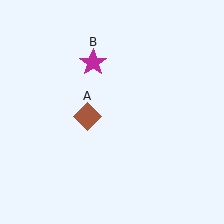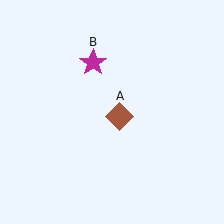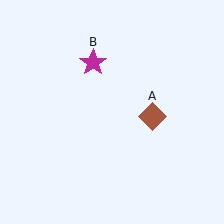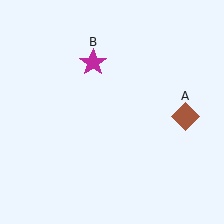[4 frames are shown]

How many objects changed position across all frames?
1 object changed position: brown diamond (object A).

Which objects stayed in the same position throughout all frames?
Magenta star (object B) remained stationary.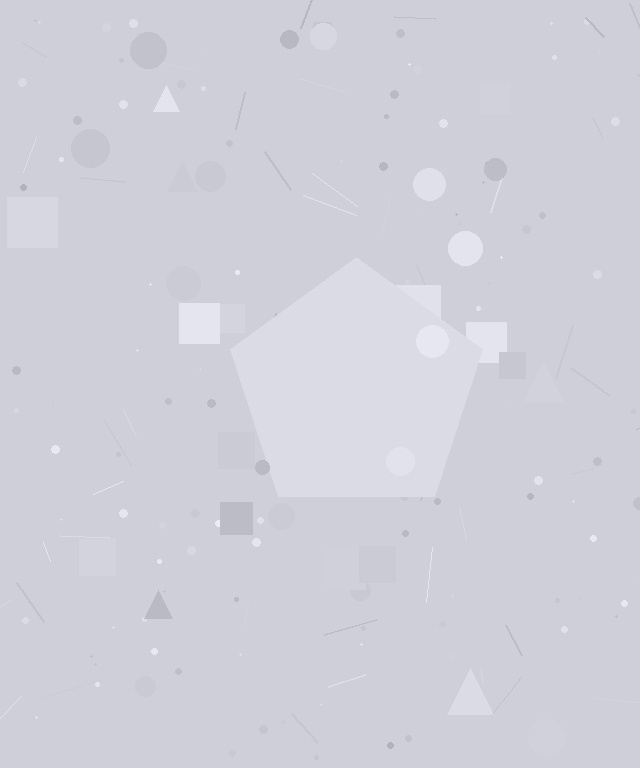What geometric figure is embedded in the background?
A pentagon is embedded in the background.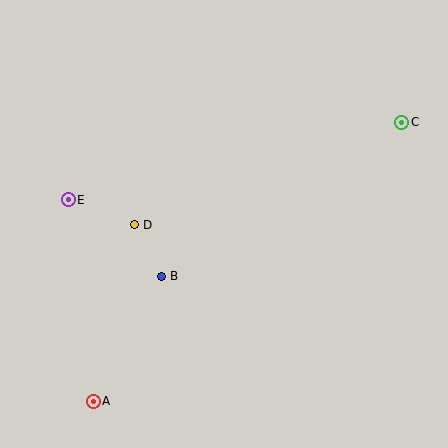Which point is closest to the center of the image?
Point B at (161, 276) is closest to the center.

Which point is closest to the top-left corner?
Point E is closest to the top-left corner.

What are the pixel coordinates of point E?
Point E is at (68, 200).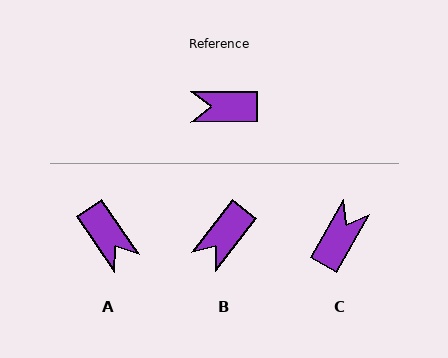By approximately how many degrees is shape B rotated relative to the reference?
Approximately 51 degrees counter-clockwise.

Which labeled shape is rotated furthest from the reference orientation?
A, about 124 degrees away.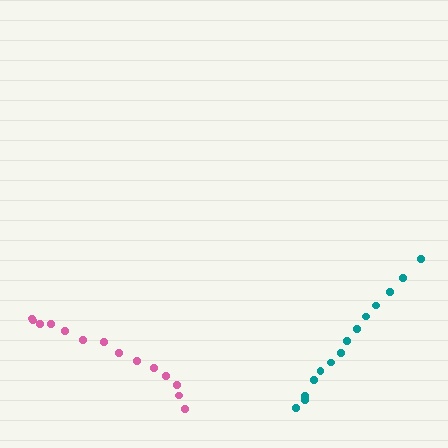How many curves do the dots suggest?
There are 2 distinct paths.